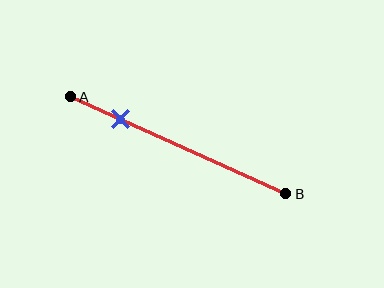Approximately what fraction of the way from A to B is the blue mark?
The blue mark is approximately 25% of the way from A to B.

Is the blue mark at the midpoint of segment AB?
No, the mark is at about 25% from A, not at the 50% midpoint.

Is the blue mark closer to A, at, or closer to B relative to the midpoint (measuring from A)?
The blue mark is closer to point A than the midpoint of segment AB.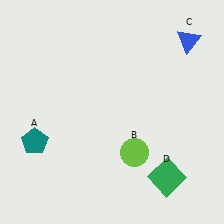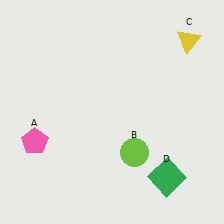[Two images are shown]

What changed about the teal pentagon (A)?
In Image 1, A is teal. In Image 2, it changed to pink.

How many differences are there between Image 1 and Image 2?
There are 2 differences between the two images.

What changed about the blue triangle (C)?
In Image 1, C is blue. In Image 2, it changed to yellow.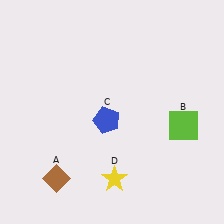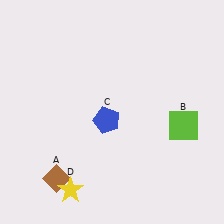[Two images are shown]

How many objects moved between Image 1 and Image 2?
1 object moved between the two images.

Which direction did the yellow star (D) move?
The yellow star (D) moved left.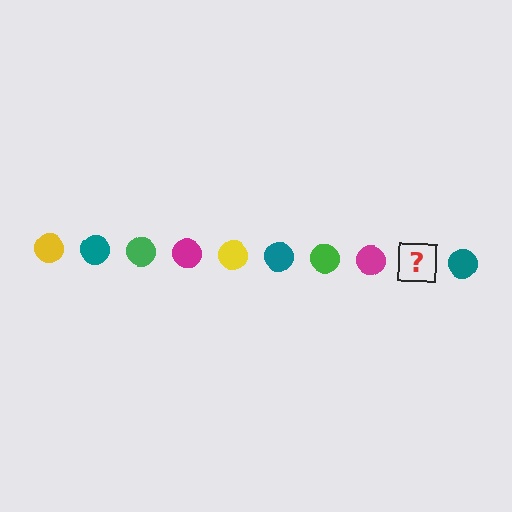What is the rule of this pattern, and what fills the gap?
The rule is that the pattern cycles through yellow, teal, green, magenta circles. The gap should be filled with a yellow circle.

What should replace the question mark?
The question mark should be replaced with a yellow circle.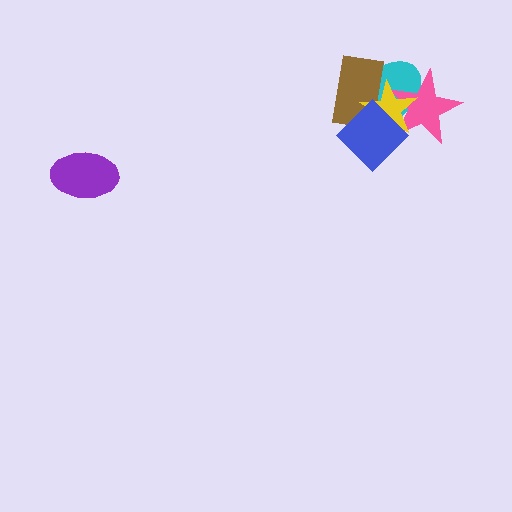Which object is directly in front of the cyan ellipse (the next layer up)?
The brown rectangle is directly in front of the cyan ellipse.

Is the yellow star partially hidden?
Yes, it is partially covered by another shape.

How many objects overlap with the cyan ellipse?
4 objects overlap with the cyan ellipse.